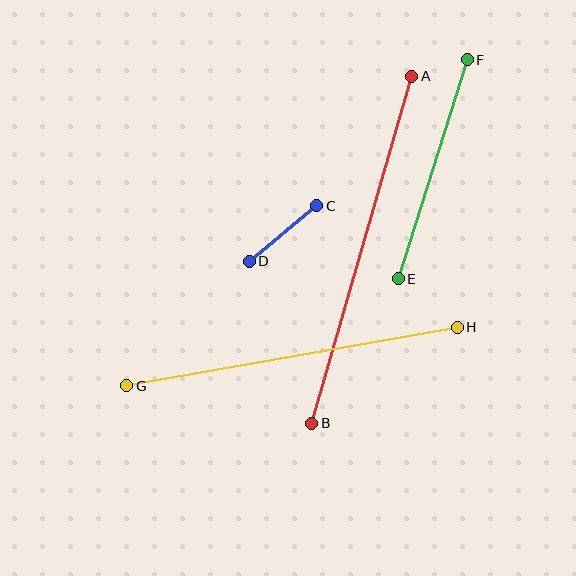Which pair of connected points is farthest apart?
Points A and B are farthest apart.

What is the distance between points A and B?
The distance is approximately 361 pixels.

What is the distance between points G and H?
The distance is approximately 336 pixels.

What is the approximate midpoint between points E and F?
The midpoint is at approximately (433, 169) pixels.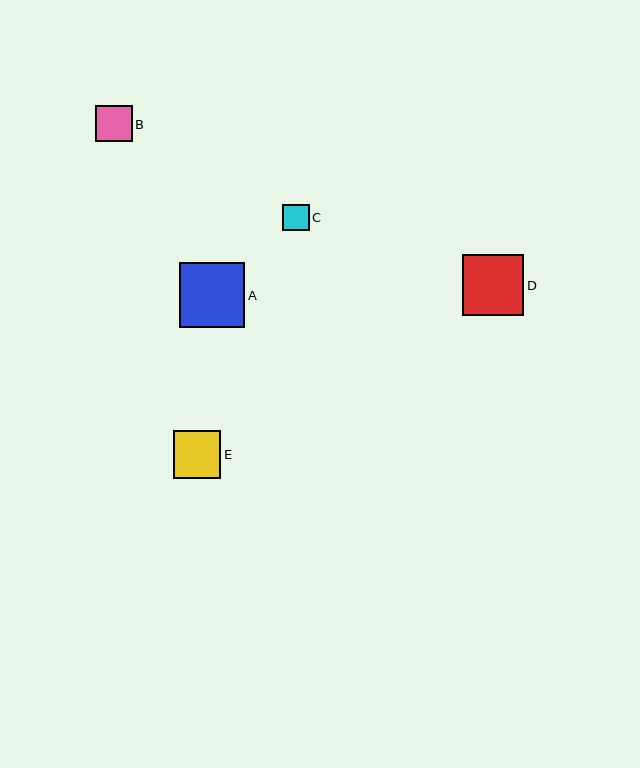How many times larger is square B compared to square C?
Square B is approximately 1.4 times the size of square C.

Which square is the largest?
Square A is the largest with a size of approximately 65 pixels.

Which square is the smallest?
Square C is the smallest with a size of approximately 27 pixels.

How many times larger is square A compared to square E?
Square A is approximately 1.4 times the size of square E.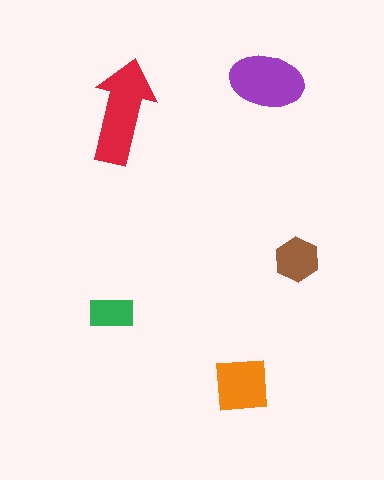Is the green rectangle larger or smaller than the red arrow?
Smaller.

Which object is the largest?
The red arrow.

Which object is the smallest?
The green rectangle.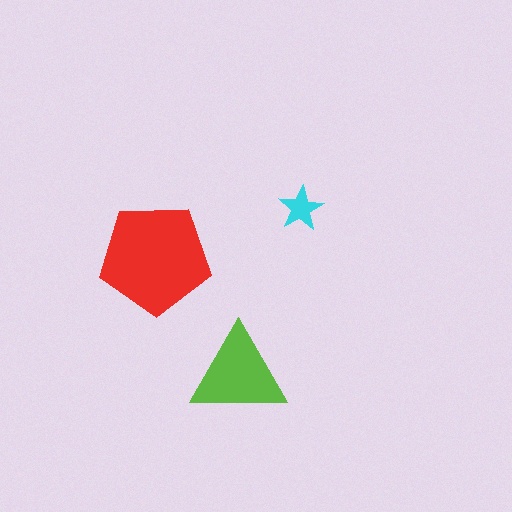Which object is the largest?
The red pentagon.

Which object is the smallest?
The cyan star.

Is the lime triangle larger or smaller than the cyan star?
Larger.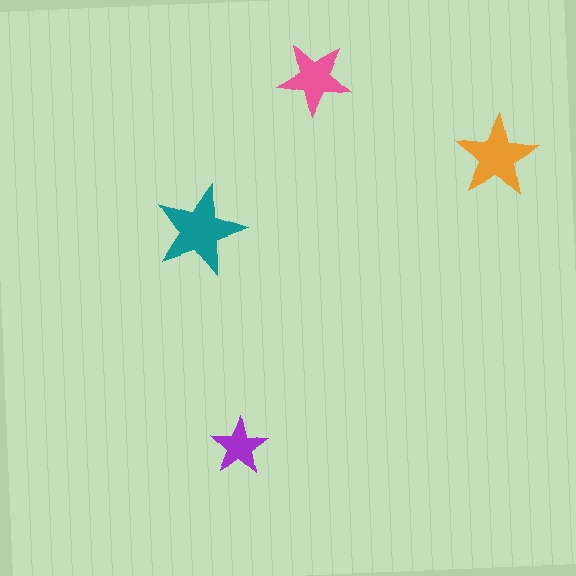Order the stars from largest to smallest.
the teal one, the orange one, the pink one, the purple one.